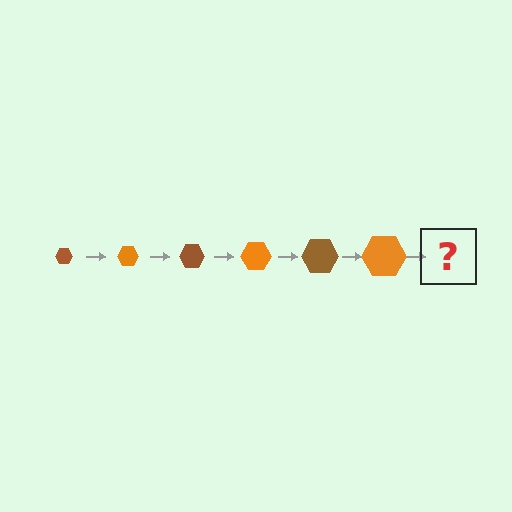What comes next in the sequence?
The next element should be a brown hexagon, larger than the previous one.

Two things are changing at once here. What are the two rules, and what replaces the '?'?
The two rules are that the hexagon grows larger each step and the color cycles through brown and orange. The '?' should be a brown hexagon, larger than the previous one.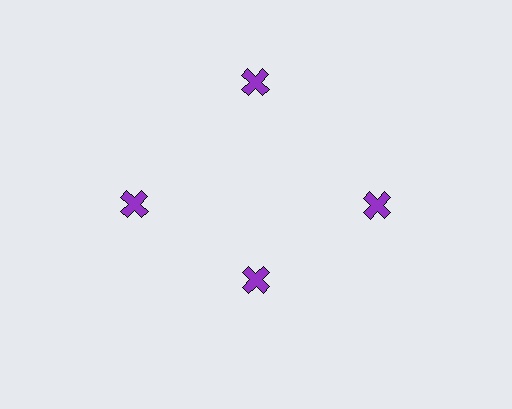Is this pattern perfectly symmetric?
No. The 4 purple crosses are arranged in a ring, but one element near the 6 o'clock position is pulled inward toward the center, breaking the 4-fold rotational symmetry.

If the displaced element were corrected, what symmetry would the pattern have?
It would have 4-fold rotational symmetry — the pattern would map onto itself every 90 degrees.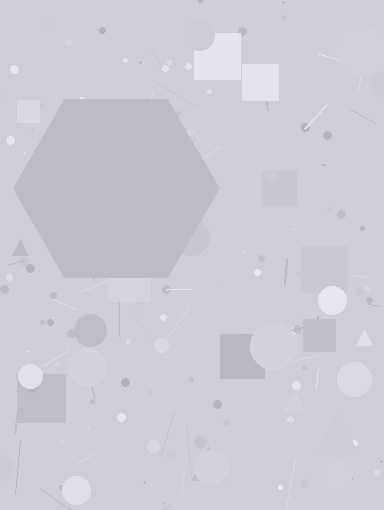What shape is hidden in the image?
A hexagon is hidden in the image.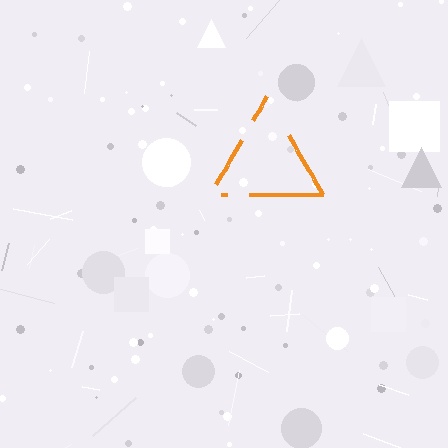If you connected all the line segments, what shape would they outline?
They would outline a triangle.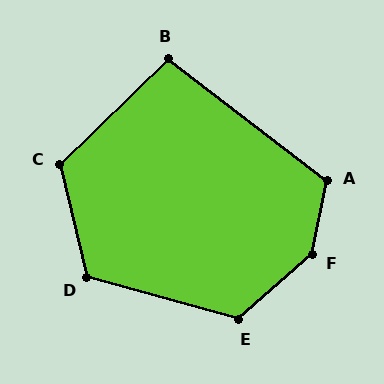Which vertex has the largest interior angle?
F, at approximately 143 degrees.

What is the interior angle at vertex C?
Approximately 121 degrees (obtuse).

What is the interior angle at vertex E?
Approximately 123 degrees (obtuse).